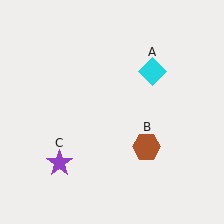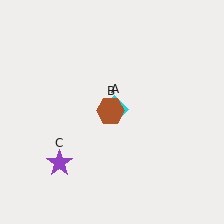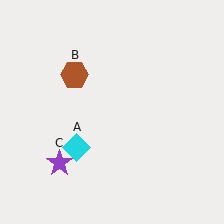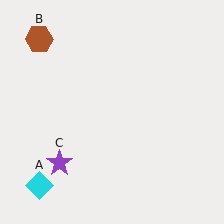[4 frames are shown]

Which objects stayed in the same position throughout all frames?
Purple star (object C) remained stationary.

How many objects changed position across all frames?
2 objects changed position: cyan diamond (object A), brown hexagon (object B).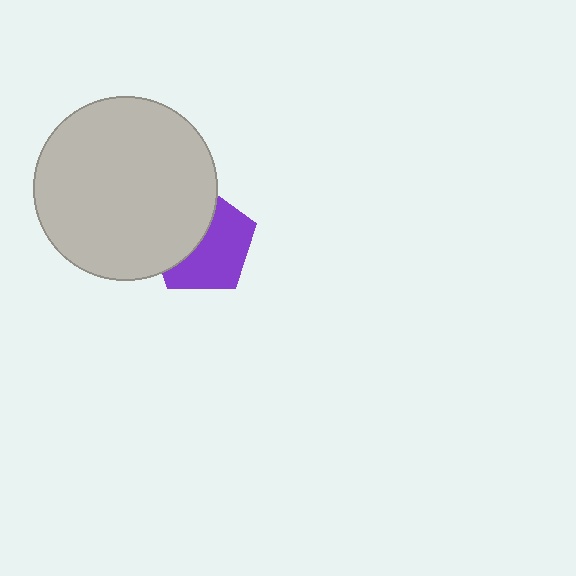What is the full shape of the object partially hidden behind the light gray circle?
The partially hidden object is a purple pentagon.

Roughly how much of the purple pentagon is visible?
About half of it is visible (roughly 57%).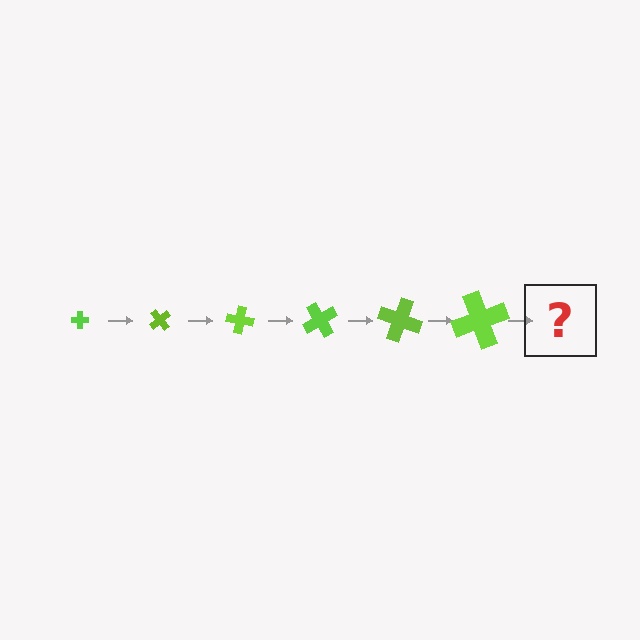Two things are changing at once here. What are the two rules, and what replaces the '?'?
The two rules are that the cross grows larger each step and it rotates 50 degrees each step. The '?' should be a cross, larger than the previous one and rotated 300 degrees from the start.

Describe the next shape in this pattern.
It should be a cross, larger than the previous one and rotated 300 degrees from the start.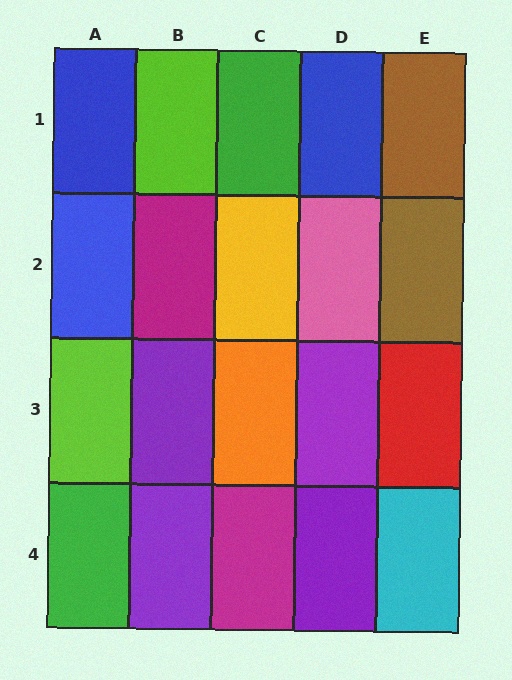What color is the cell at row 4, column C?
Magenta.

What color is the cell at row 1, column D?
Blue.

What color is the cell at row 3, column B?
Purple.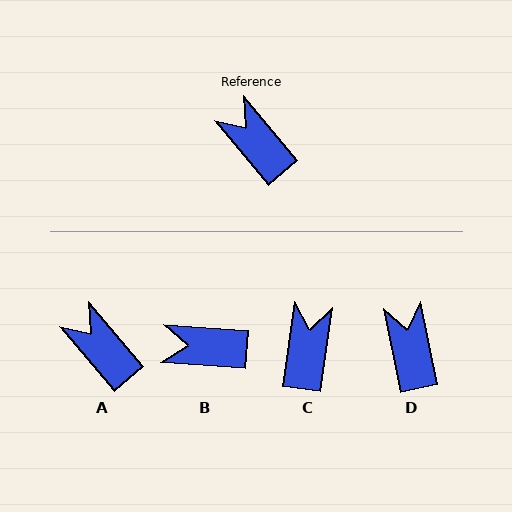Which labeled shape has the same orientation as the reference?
A.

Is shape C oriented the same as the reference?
No, it is off by about 48 degrees.